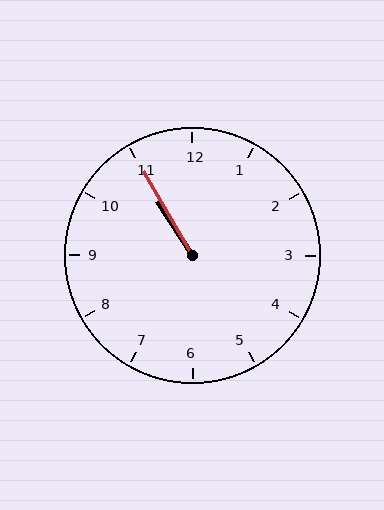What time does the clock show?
10:55.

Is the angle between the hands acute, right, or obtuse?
It is acute.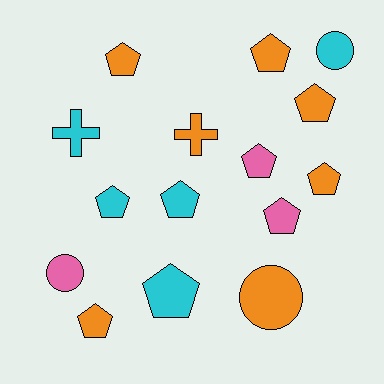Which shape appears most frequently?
Pentagon, with 10 objects.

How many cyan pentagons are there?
There are 3 cyan pentagons.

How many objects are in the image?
There are 15 objects.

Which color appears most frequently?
Orange, with 7 objects.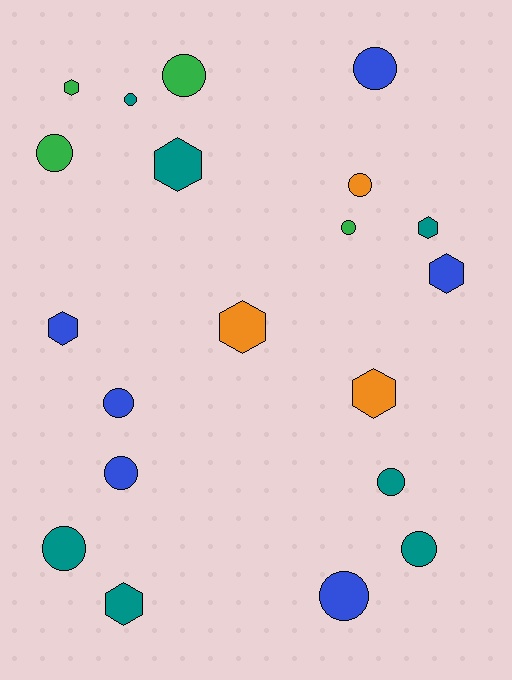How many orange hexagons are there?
There are 2 orange hexagons.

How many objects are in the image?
There are 20 objects.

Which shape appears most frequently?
Circle, with 12 objects.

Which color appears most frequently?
Teal, with 7 objects.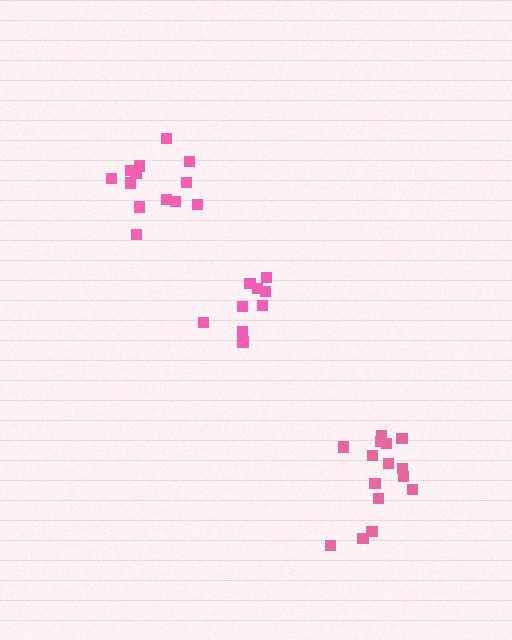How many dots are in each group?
Group 1: 9 dots, Group 2: 15 dots, Group 3: 13 dots (37 total).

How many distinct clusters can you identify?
There are 3 distinct clusters.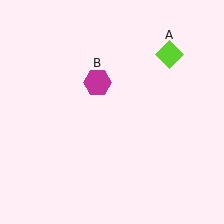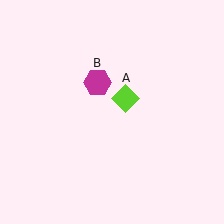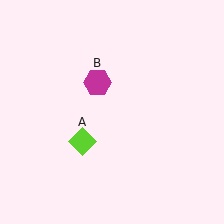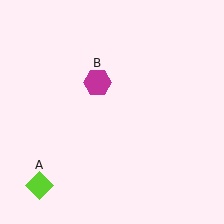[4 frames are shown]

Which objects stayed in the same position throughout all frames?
Magenta hexagon (object B) remained stationary.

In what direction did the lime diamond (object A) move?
The lime diamond (object A) moved down and to the left.